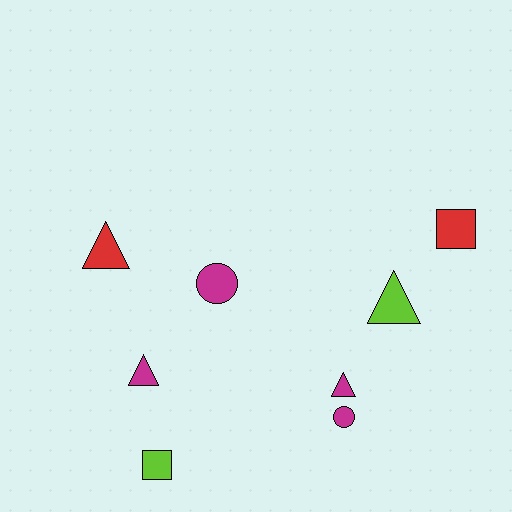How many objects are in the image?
There are 8 objects.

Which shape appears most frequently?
Triangle, with 4 objects.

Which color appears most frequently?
Magenta, with 4 objects.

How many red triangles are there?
There is 1 red triangle.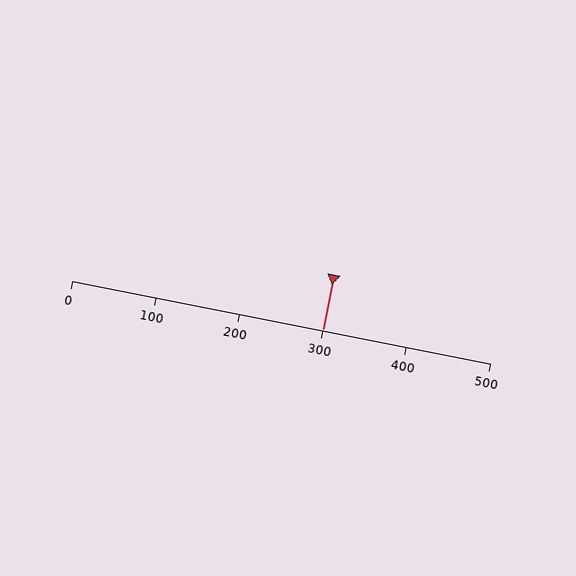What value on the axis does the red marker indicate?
The marker indicates approximately 300.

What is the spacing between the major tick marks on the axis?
The major ticks are spaced 100 apart.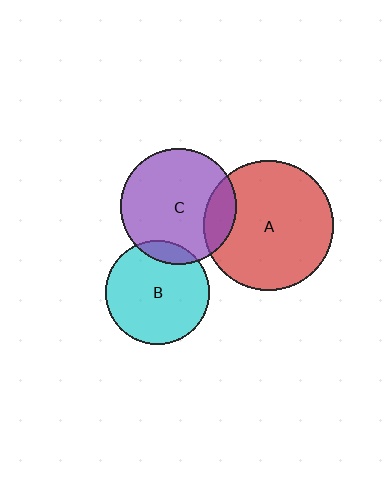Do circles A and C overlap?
Yes.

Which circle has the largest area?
Circle A (red).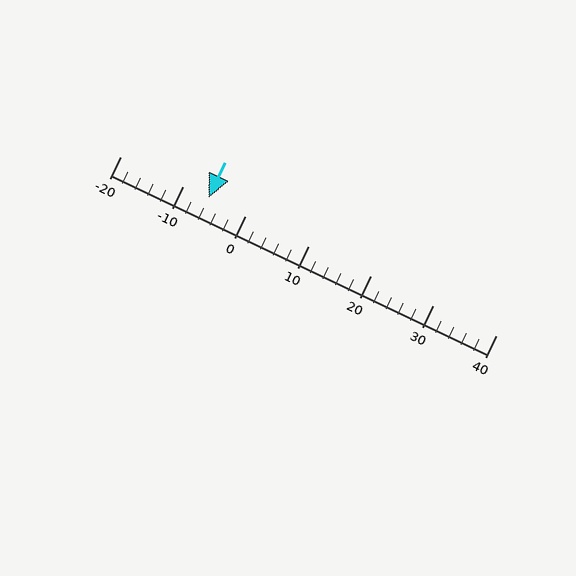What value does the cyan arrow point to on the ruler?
The cyan arrow points to approximately -6.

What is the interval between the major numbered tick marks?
The major tick marks are spaced 10 units apart.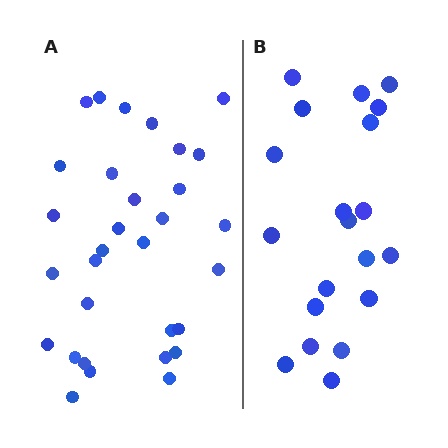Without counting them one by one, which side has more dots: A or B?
Region A (the left region) has more dots.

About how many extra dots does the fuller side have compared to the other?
Region A has roughly 12 or so more dots than region B.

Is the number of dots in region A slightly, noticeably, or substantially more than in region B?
Region A has substantially more. The ratio is roughly 1.6 to 1.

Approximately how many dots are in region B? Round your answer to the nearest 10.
About 20 dots.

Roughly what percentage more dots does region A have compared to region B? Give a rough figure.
About 55% more.